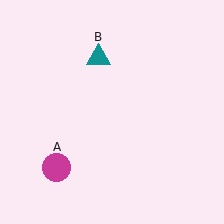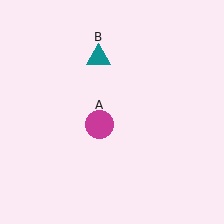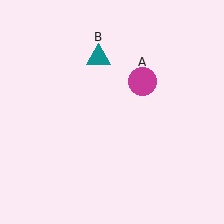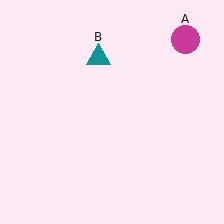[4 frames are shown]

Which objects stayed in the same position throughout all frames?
Teal triangle (object B) remained stationary.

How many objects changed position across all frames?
1 object changed position: magenta circle (object A).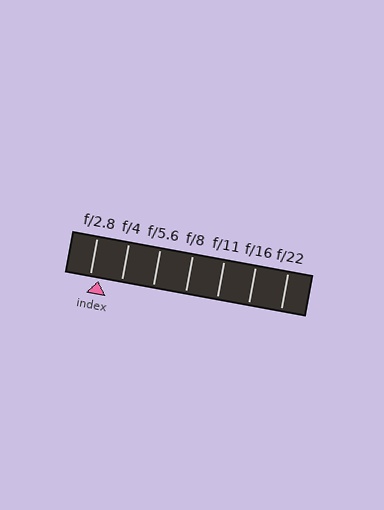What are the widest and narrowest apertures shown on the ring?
The widest aperture shown is f/2.8 and the narrowest is f/22.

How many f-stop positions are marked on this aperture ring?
There are 7 f-stop positions marked.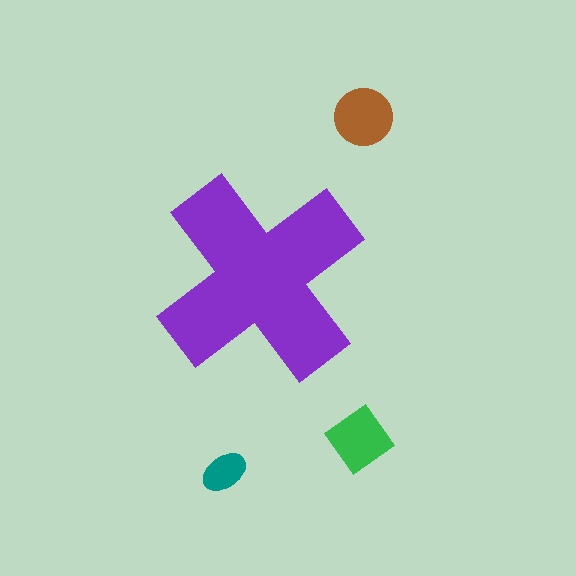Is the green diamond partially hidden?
No, the green diamond is fully visible.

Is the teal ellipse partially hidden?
No, the teal ellipse is fully visible.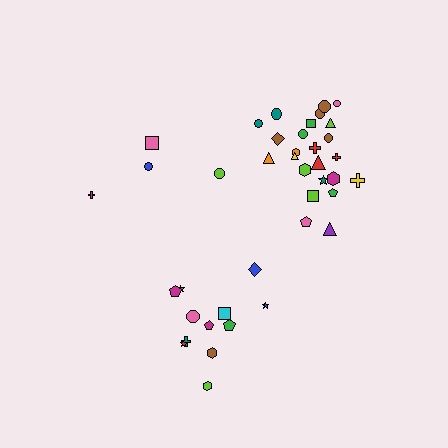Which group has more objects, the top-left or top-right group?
The top-right group.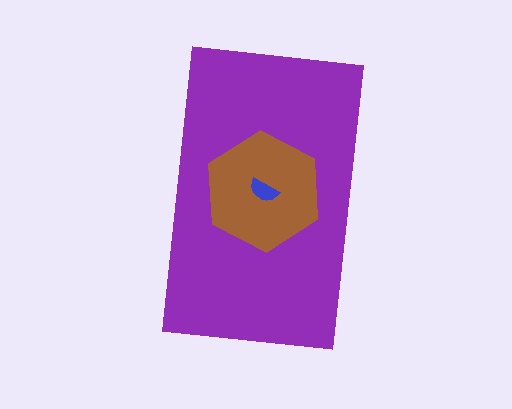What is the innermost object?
The blue semicircle.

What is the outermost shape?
The purple rectangle.